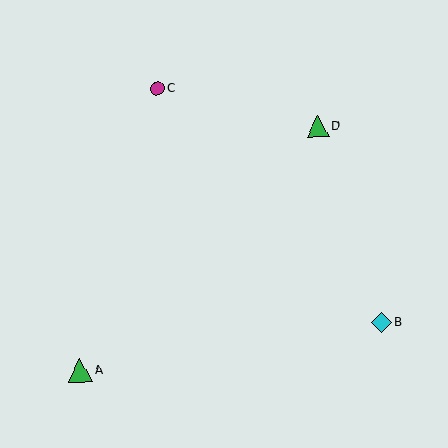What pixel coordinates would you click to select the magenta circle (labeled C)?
Click at (157, 89) to select the magenta circle C.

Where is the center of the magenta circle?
The center of the magenta circle is at (157, 89).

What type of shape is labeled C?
Shape C is a magenta circle.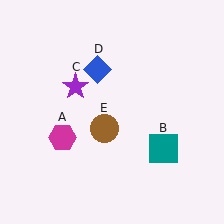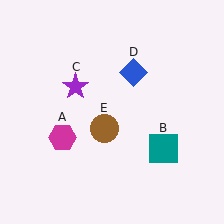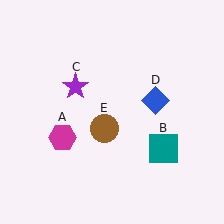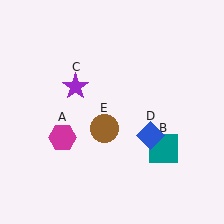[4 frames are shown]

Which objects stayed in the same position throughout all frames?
Magenta hexagon (object A) and teal square (object B) and purple star (object C) and brown circle (object E) remained stationary.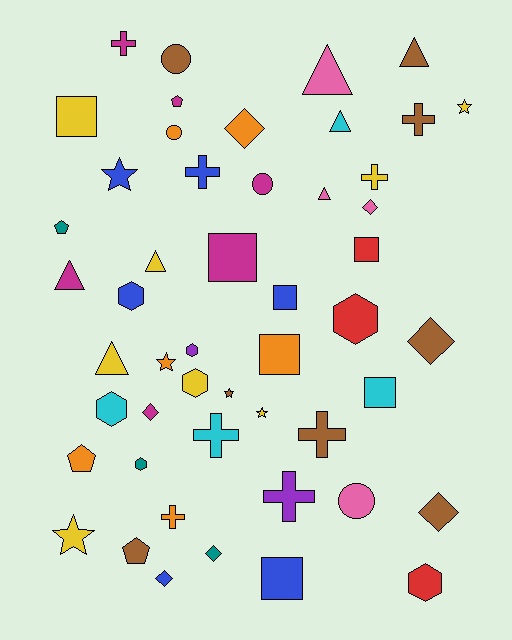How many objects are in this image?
There are 50 objects.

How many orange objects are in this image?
There are 6 orange objects.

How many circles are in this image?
There are 4 circles.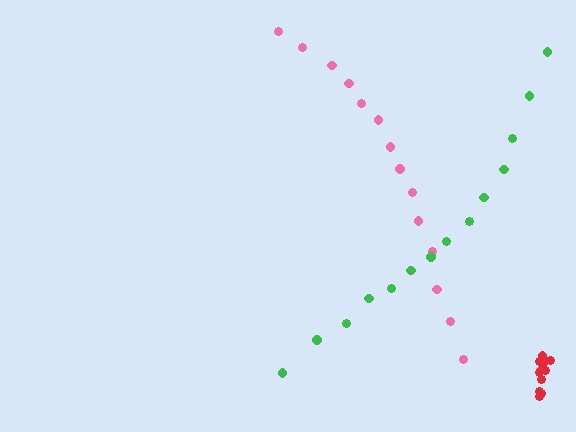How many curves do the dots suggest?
There are 3 distinct paths.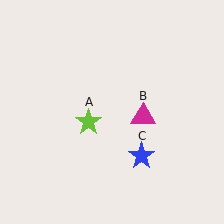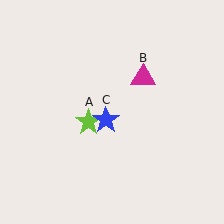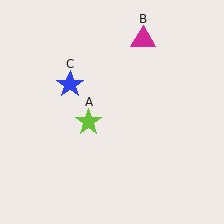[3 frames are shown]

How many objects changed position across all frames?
2 objects changed position: magenta triangle (object B), blue star (object C).